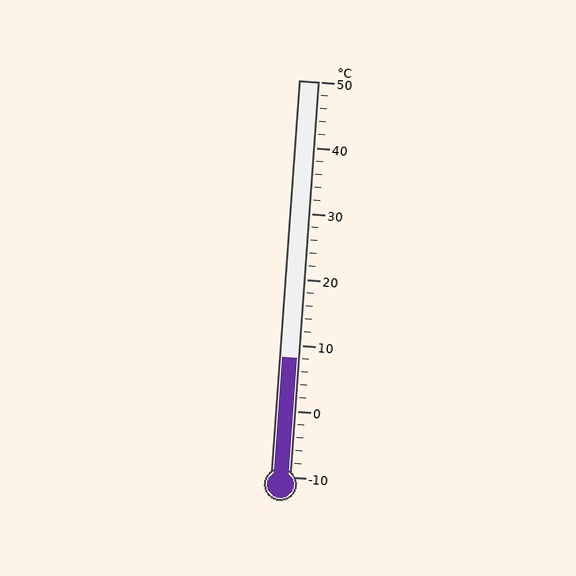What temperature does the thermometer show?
The thermometer shows approximately 8°C.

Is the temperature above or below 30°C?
The temperature is below 30°C.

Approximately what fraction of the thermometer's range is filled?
The thermometer is filled to approximately 30% of its range.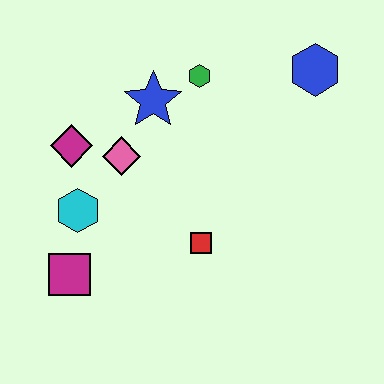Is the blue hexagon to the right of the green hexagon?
Yes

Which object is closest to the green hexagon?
The blue star is closest to the green hexagon.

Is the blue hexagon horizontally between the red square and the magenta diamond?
No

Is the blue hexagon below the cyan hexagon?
No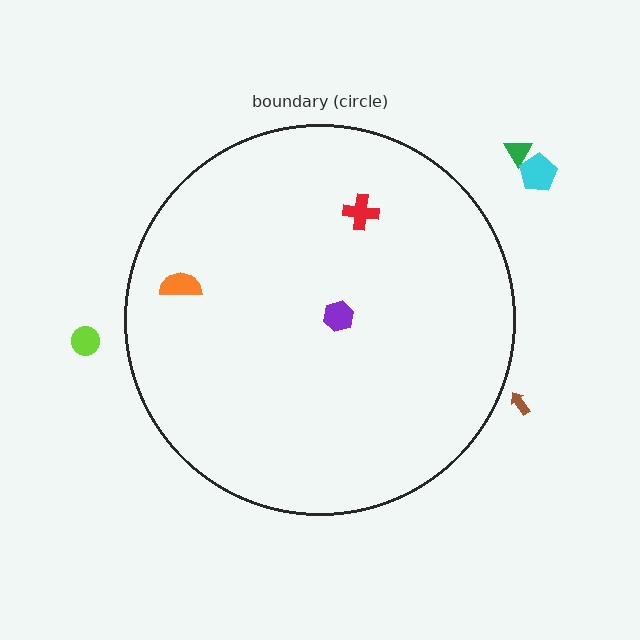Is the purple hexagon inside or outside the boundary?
Inside.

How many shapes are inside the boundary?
3 inside, 4 outside.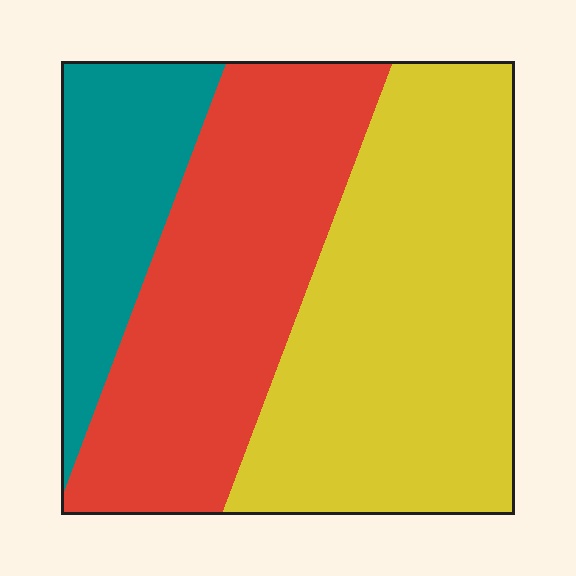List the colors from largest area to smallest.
From largest to smallest: yellow, red, teal.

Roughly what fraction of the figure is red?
Red covers 37% of the figure.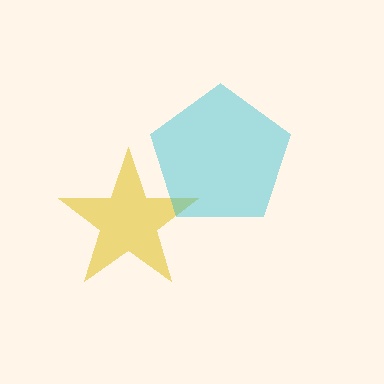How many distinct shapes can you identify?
There are 2 distinct shapes: a yellow star, a cyan pentagon.